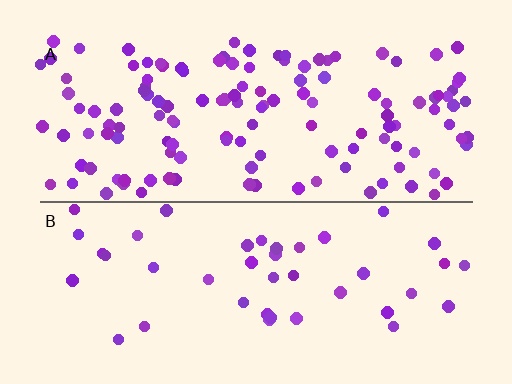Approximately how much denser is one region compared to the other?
Approximately 3.1× — region A over region B.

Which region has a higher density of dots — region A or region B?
A (the top).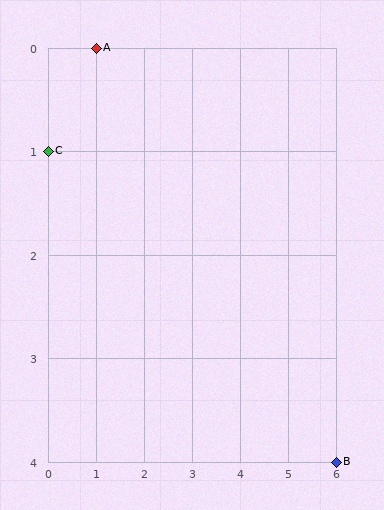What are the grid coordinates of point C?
Point C is at grid coordinates (0, 1).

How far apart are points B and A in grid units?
Points B and A are 5 columns and 4 rows apart (about 6.4 grid units diagonally).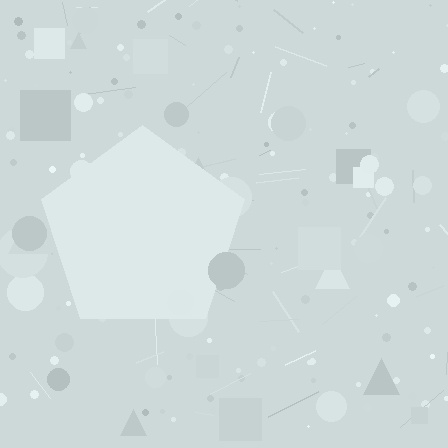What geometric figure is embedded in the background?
A pentagon is embedded in the background.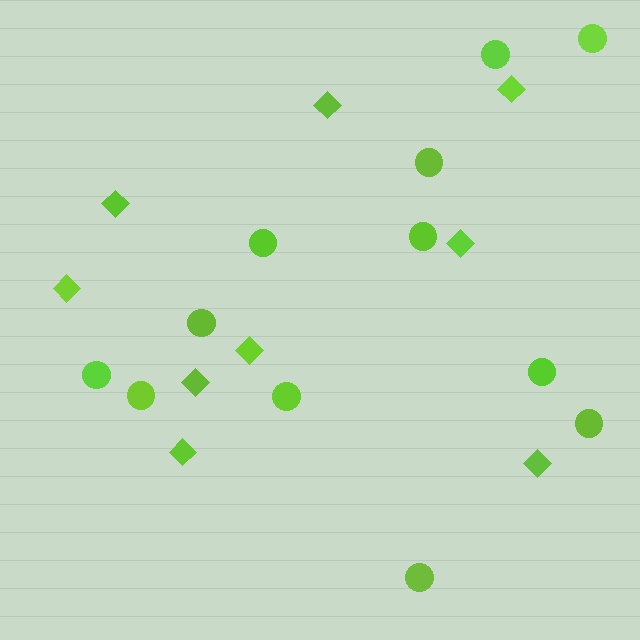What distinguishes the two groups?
There are 2 groups: one group of circles (12) and one group of diamonds (9).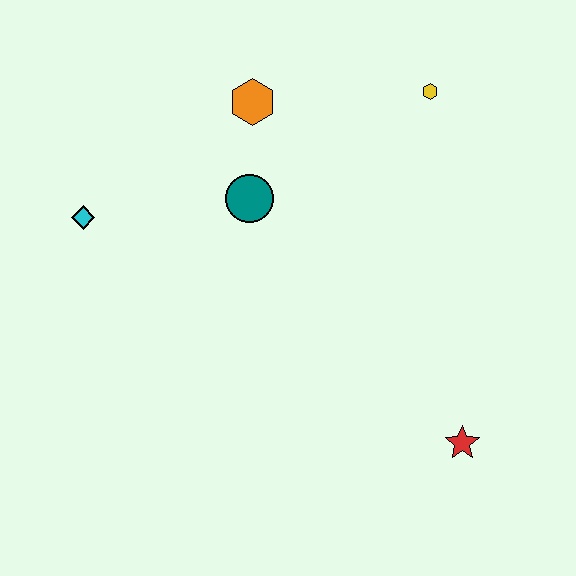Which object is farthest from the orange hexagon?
The red star is farthest from the orange hexagon.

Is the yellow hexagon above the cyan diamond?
Yes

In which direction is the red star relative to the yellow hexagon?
The red star is below the yellow hexagon.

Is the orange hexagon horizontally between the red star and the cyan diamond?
Yes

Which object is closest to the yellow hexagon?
The orange hexagon is closest to the yellow hexagon.